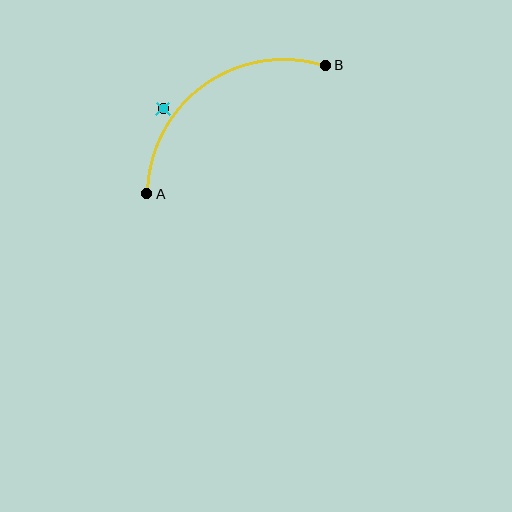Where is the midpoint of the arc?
The arc midpoint is the point on the curve farthest from the straight line joining A and B. It sits above and to the left of that line.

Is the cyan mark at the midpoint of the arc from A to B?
No — the cyan mark does not lie on the arc at all. It sits slightly outside the curve.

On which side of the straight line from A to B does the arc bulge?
The arc bulges above and to the left of the straight line connecting A and B.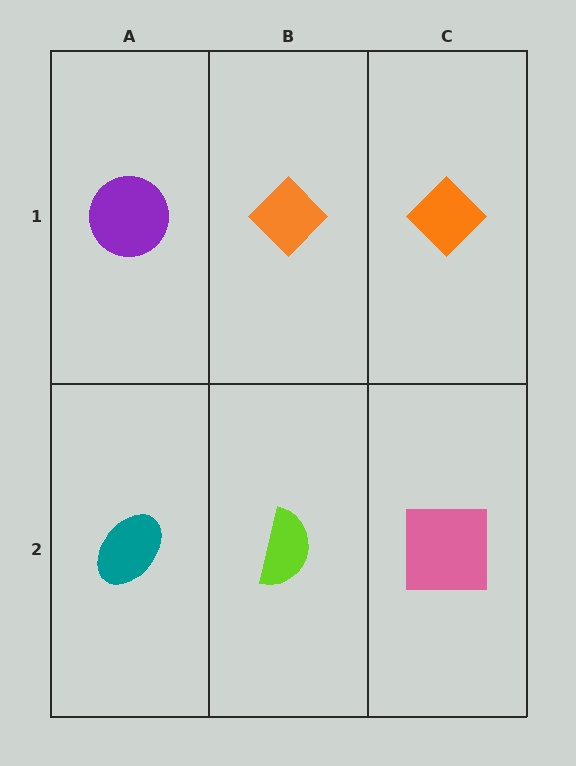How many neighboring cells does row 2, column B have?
3.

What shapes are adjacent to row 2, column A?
A purple circle (row 1, column A), a lime semicircle (row 2, column B).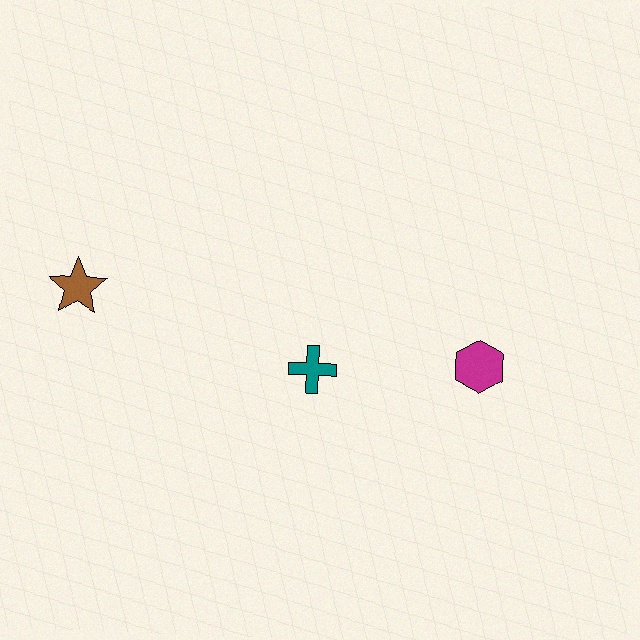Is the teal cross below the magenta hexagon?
Yes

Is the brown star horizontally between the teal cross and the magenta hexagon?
No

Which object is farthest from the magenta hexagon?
The brown star is farthest from the magenta hexagon.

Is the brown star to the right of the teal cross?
No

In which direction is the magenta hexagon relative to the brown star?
The magenta hexagon is to the right of the brown star.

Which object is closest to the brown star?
The teal cross is closest to the brown star.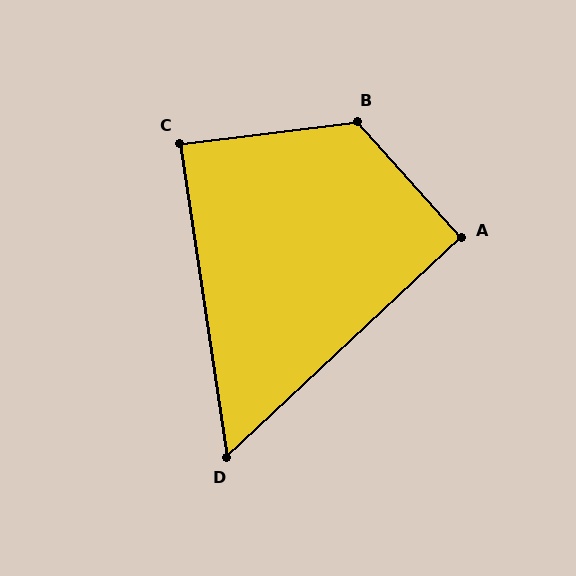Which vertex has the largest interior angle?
B, at approximately 125 degrees.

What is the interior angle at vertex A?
Approximately 91 degrees (approximately right).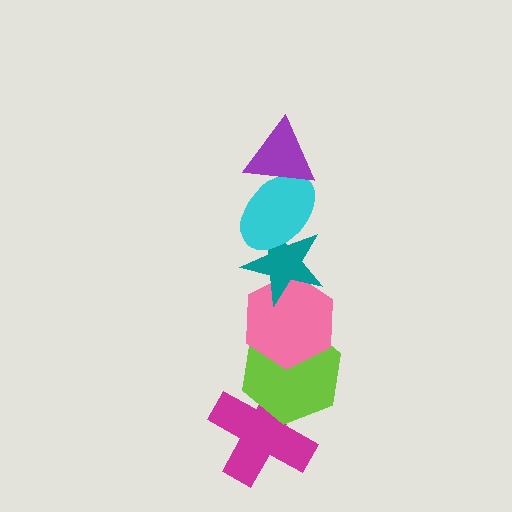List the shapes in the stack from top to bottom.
From top to bottom: the purple triangle, the cyan ellipse, the teal star, the pink hexagon, the lime hexagon, the magenta cross.